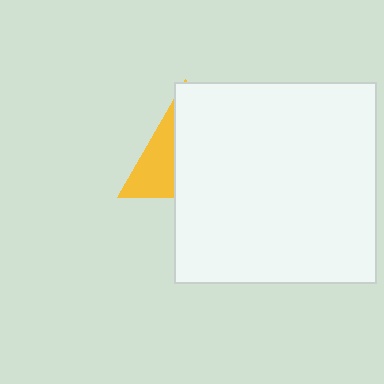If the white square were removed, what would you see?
You would see the complete yellow triangle.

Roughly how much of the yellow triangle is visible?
A small part of it is visible (roughly 34%).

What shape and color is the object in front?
The object in front is a white square.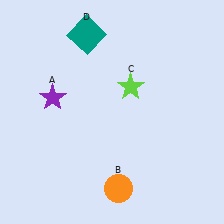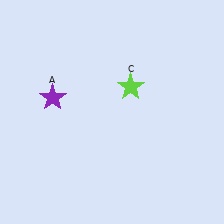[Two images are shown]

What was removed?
The orange circle (B), the teal square (D) were removed in Image 2.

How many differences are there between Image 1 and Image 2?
There are 2 differences between the two images.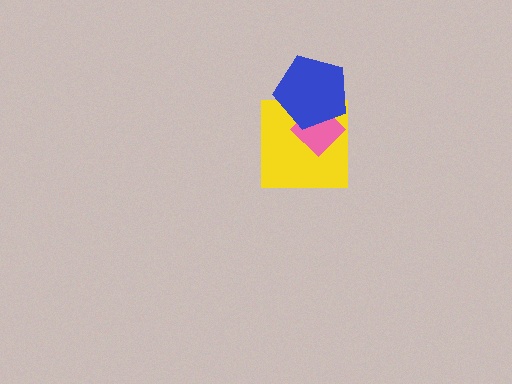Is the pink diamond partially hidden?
Yes, it is partially covered by another shape.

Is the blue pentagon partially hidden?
No, no other shape covers it.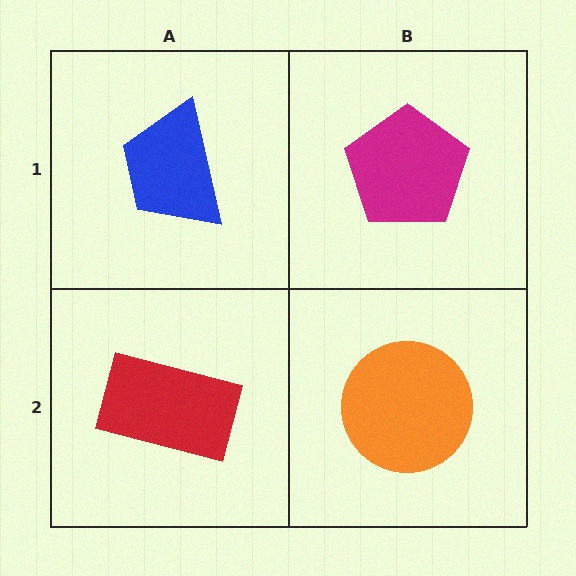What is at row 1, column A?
A blue trapezoid.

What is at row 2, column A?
A red rectangle.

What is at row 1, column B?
A magenta pentagon.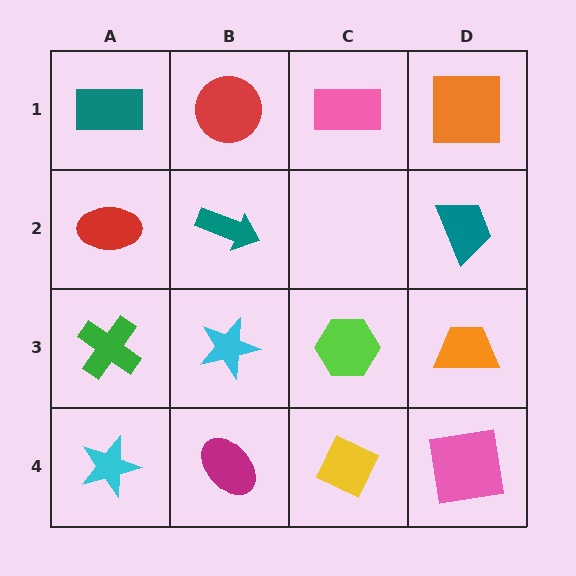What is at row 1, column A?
A teal rectangle.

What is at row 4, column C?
A yellow diamond.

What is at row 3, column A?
A green cross.